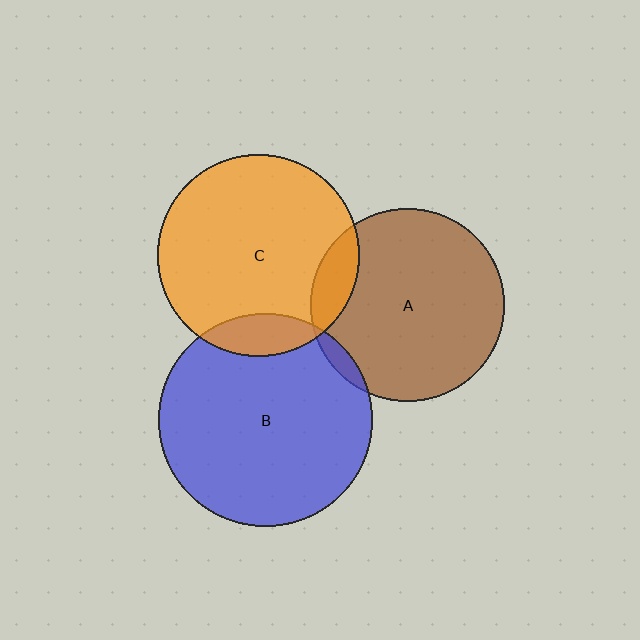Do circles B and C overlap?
Yes.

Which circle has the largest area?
Circle B (blue).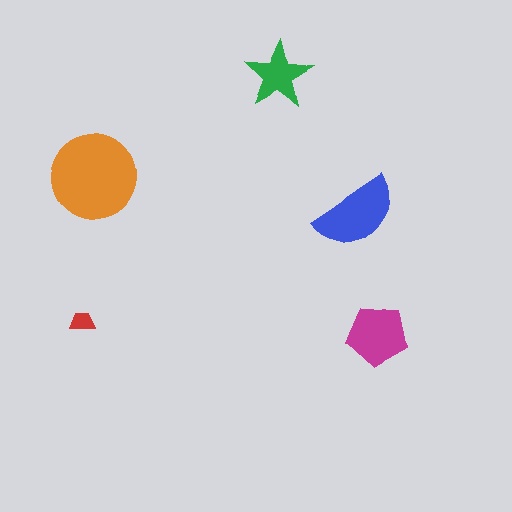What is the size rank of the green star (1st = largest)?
4th.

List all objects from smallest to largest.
The red trapezoid, the green star, the magenta pentagon, the blue semicircle, the orange circle.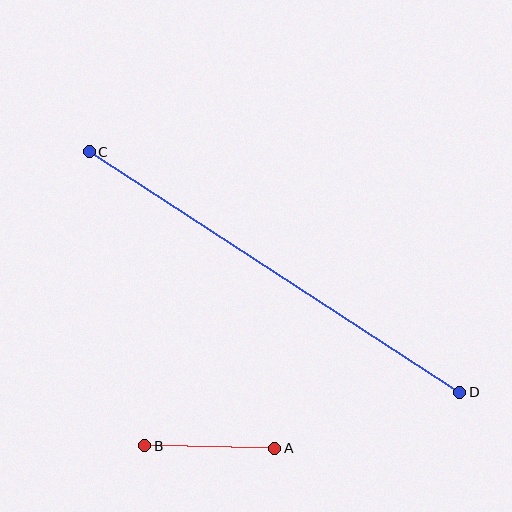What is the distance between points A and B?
The distance is approximately 130 pixels.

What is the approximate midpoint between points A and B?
The midpoint is at approximately (210, 447) pixels.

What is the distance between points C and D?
The distance is approximately 442 pixels.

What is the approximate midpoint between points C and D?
The midpoint is at approximately (275, 272) pixels.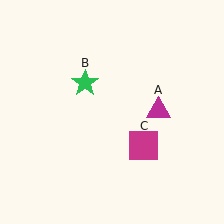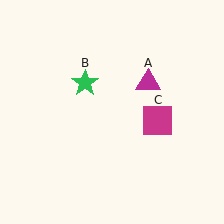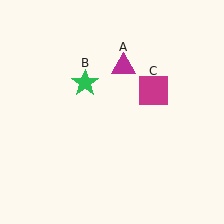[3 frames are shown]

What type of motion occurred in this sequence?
The magenta triangle (object A), magenta square (object C) rotated counterclockwise around the center of the scene.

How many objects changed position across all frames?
2 objects changed position: magenta triangle (object A), magenta square (object C).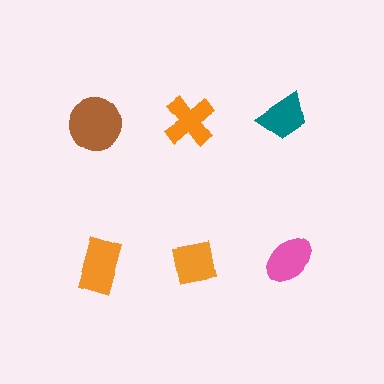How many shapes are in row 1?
3 shapes.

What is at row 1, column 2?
An orange cross.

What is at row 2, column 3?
A pink ellipse.